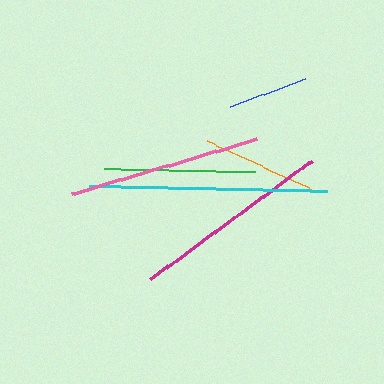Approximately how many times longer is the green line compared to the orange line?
The green line is approximately 1.2 times the length of the orange line.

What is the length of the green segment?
The green segment is approximately 151 pixels long.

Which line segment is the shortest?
The blue line is the shortest at approximately 80 pixels.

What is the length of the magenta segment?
The magenta segment is approximately 200 pixels long.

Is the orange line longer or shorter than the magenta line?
The magenta line is longer than the orange line.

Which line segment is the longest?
The cyan line is the longest at approximately 238 pixels.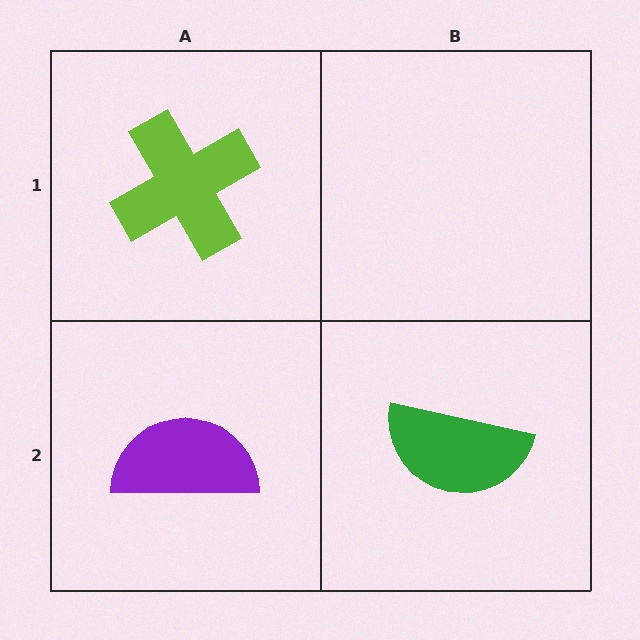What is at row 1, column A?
A lime cross.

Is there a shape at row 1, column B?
No, that cell is empty.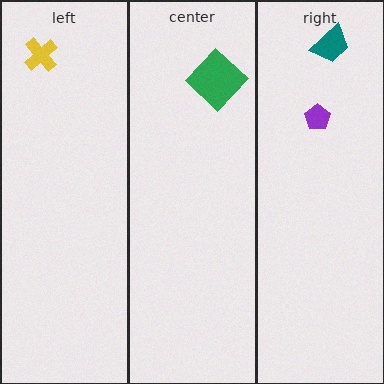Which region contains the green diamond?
The center region.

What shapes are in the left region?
The yellow cross.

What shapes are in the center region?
The green diamond.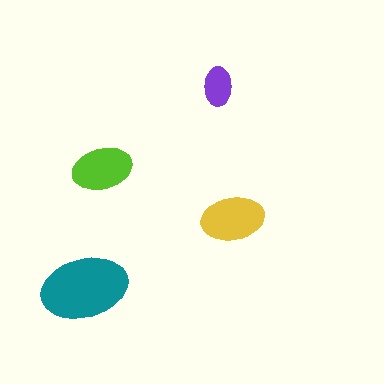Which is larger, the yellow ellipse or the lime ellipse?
The yellow one.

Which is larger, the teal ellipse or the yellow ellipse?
The teal one.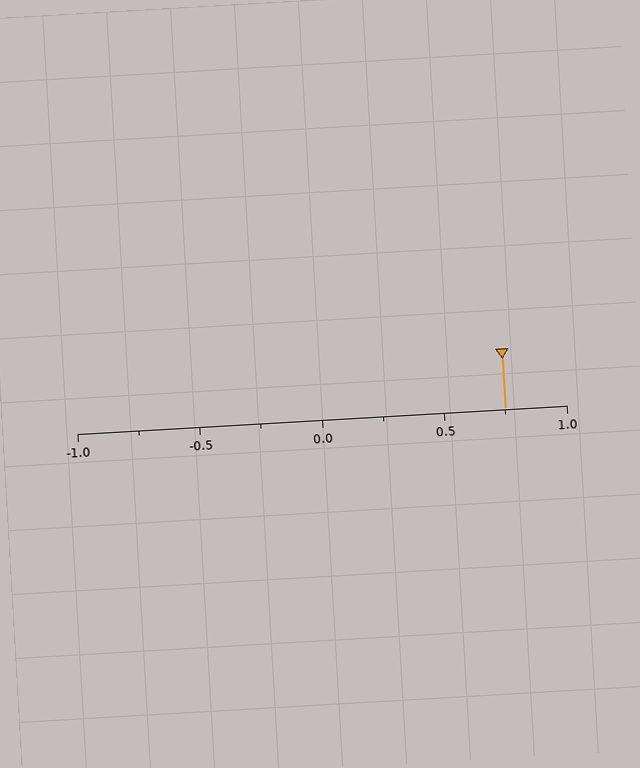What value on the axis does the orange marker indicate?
The marker indicates approximately 0.75.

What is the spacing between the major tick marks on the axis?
The major ticks are spaced 0.5 apart.